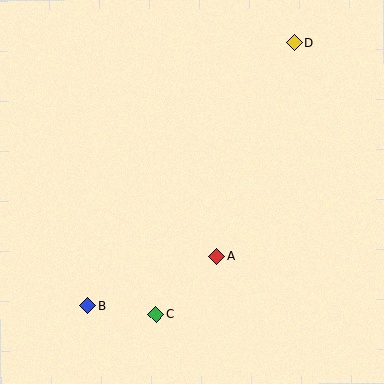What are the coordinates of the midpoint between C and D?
The midpoint between C and D is at (225, 178).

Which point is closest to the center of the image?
Point A at (217, 256) is closest to the center.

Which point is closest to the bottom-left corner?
Point B is closest to the bottom-left corner.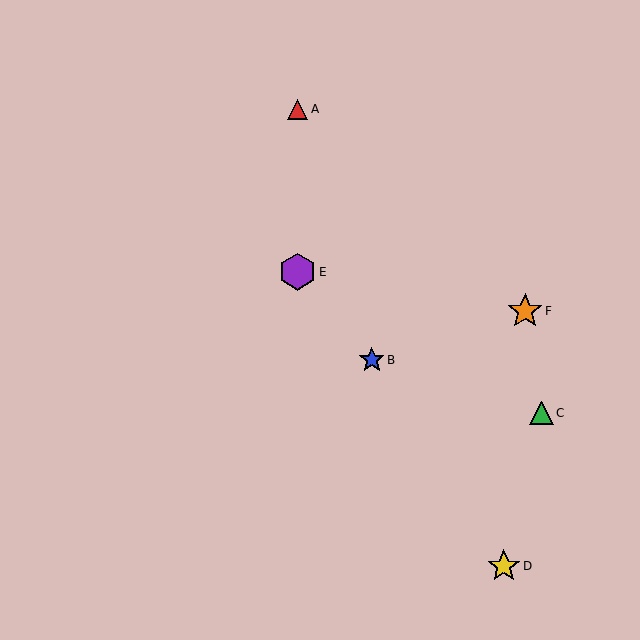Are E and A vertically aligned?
Yes, both are at x≈297.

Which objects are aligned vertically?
Objects A, E are aligned vertically.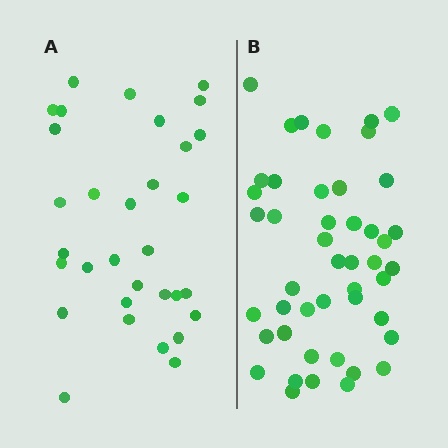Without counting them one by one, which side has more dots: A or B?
Region B (the right region) has more dots.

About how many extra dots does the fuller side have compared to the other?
Region B has approximately 15 more dots than region A.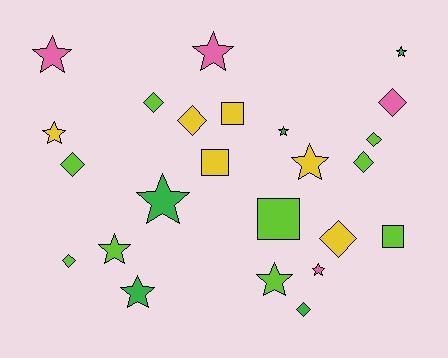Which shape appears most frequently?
Star, with 11 objects.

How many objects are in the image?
There are 24 objects.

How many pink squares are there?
There are no pink squares.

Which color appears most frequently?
Lime, with 9 objects.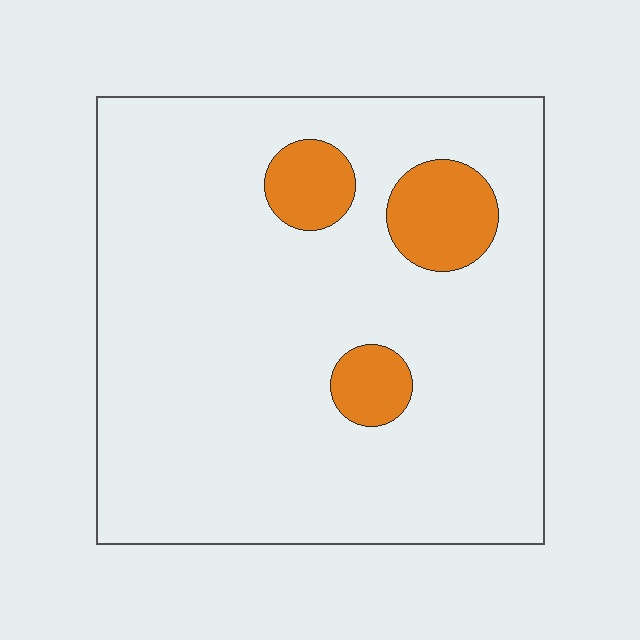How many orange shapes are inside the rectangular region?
3.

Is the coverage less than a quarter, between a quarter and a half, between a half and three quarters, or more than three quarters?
Less than a quarter.